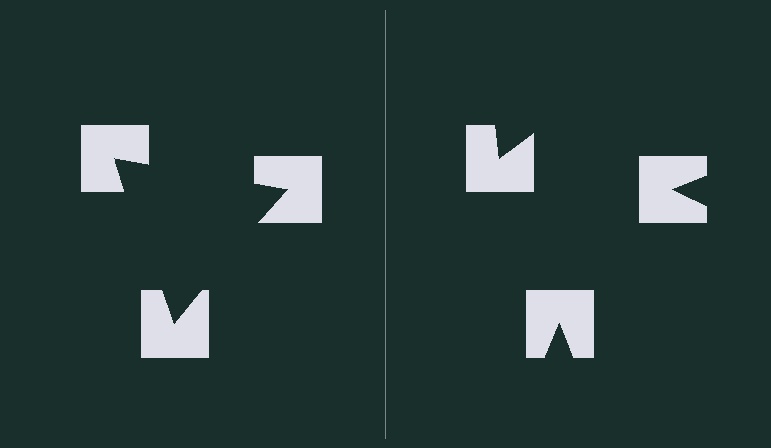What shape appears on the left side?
An illusory triangle.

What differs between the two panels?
The notched squares are positioned identically on both sides; only the wedge orientations differ. On the left they align to a triangle; on the right they are misaligned.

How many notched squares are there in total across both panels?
6 — 3 on each side.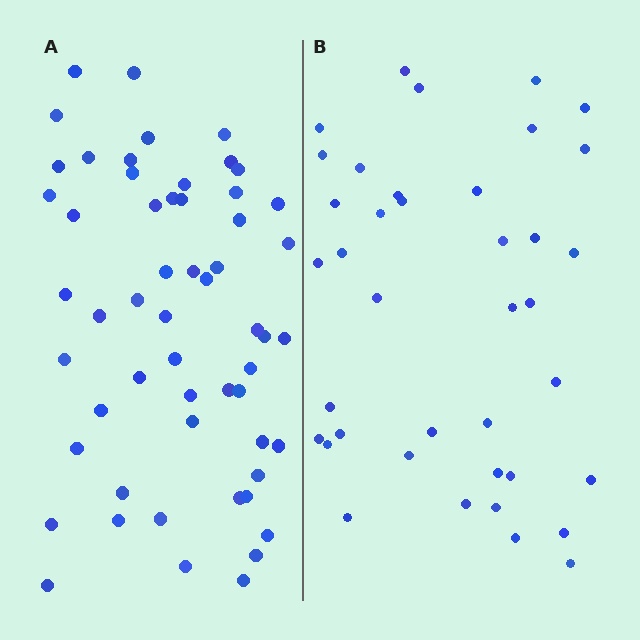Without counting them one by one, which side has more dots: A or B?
Region A (the left region) has more dots.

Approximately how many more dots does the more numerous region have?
Region A has approximately 15 more dots than region B.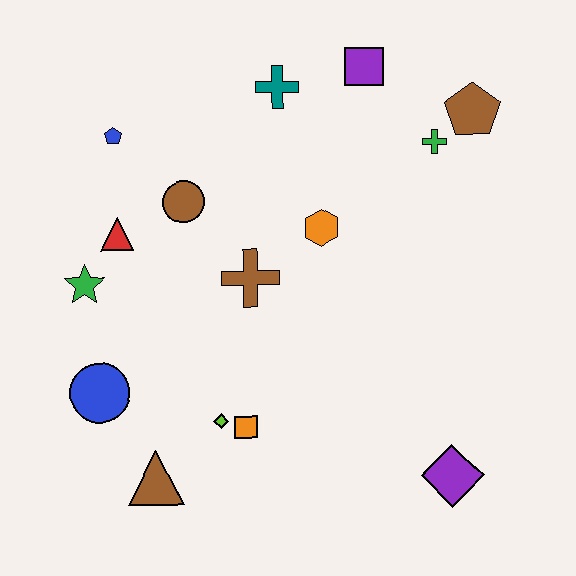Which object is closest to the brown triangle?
The lime diamond is closest to the brown triangle.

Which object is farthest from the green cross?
The brown triangle is farthest from the green cross.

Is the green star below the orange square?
No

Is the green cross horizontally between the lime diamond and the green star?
No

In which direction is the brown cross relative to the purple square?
The brown cross is below the purple square.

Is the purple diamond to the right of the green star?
Yes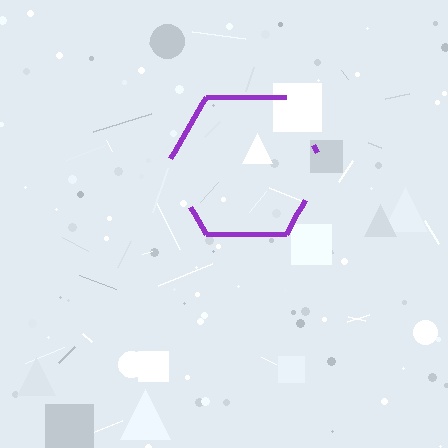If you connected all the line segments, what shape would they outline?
They would outline a hexagon.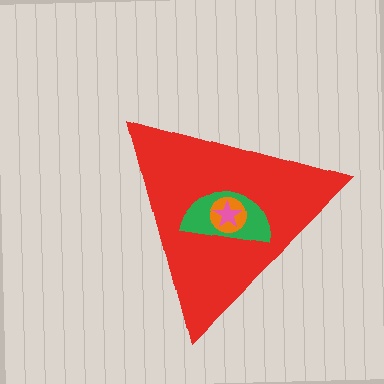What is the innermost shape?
The pink star.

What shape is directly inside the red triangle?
The green semicircle.